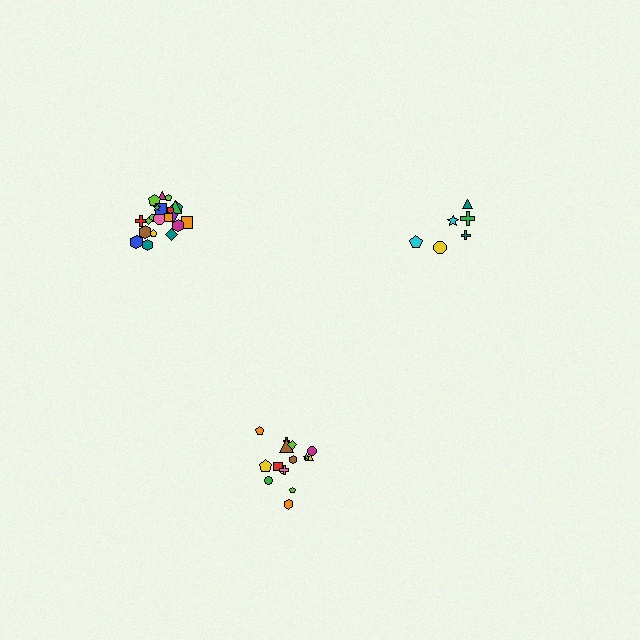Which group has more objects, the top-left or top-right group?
The top-left group.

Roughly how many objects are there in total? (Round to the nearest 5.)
Roughly 45 objects in total.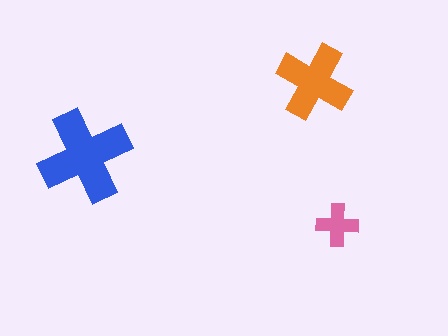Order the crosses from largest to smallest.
the blue one, the orange one, the pink one.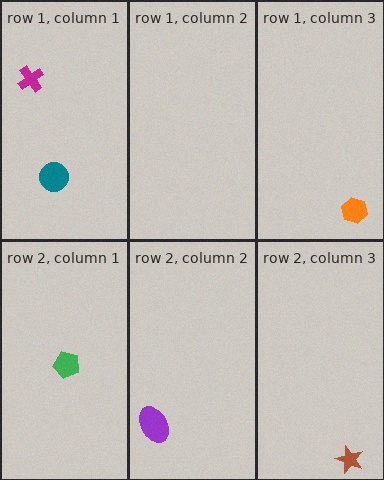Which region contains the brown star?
The row 2, column 3 region.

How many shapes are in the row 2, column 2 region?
1.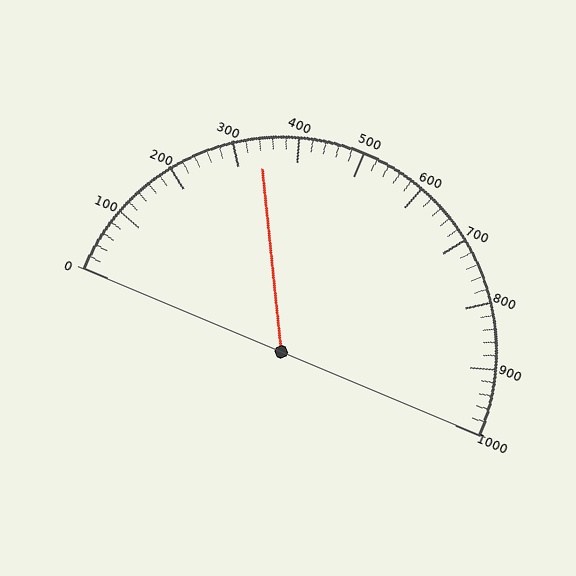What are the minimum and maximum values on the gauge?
The gauge ranges from 0 to 1000.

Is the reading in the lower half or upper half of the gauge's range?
The reading is in the lower half of the range (0 to 1000).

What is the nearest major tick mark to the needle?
The nearest major tick mark is 300.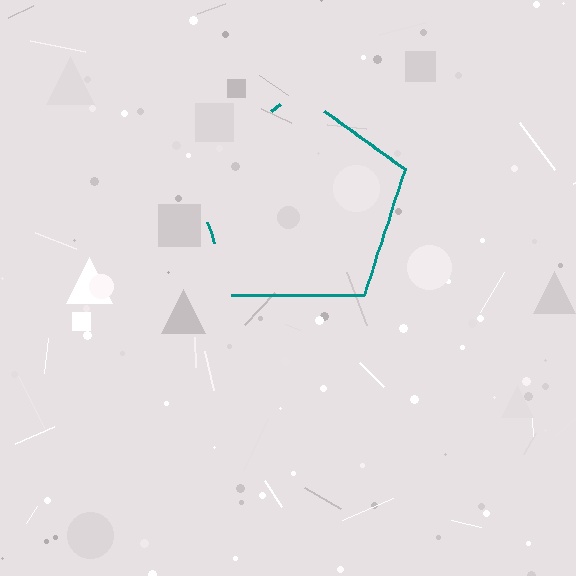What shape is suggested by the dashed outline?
The dashed outline suggests a pentagon.